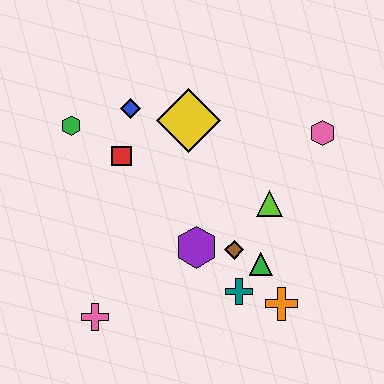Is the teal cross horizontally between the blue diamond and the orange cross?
Yes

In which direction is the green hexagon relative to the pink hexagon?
The green hexagon is to the left of the pink hexagon.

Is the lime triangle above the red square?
No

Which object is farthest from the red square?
The orange cross is farthest from the red square.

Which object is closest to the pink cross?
The purple hexagon is closest to the pink cross.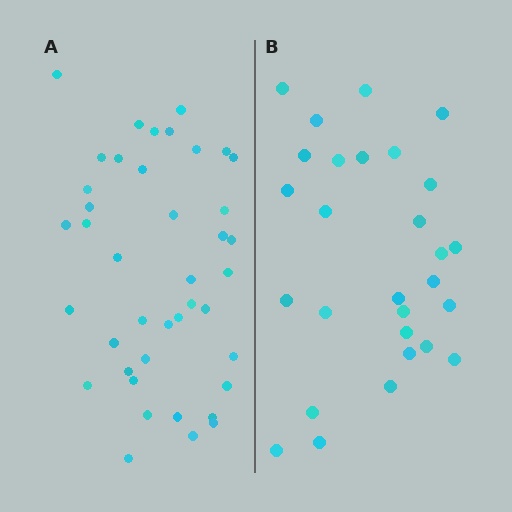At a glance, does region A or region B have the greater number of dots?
Region A (the left region) has more dots.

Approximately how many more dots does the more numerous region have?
Region A has approximately 15 more dots than region B.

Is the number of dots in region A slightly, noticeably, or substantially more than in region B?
Region A has substantially more. The ratio is roughly 1.5 to 1.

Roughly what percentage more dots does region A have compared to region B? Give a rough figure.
About 45% more.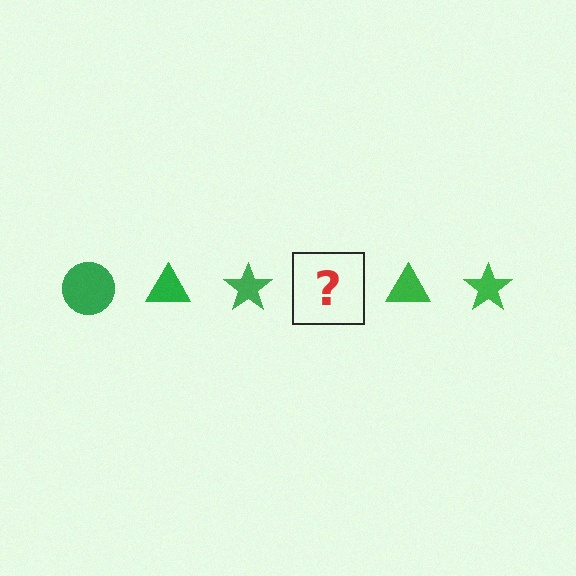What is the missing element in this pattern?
The missing element is a green circle.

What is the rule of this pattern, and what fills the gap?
The rule is that the pattern cycles through circle, triangle, star shapes in green. The gap should be filled with a green circle.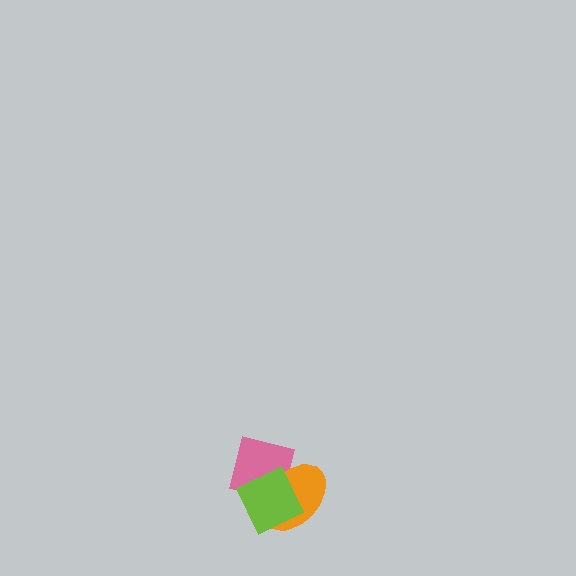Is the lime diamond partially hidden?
No, no other shape covers it.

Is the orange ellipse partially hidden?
Yes, it is partially covered by another shape.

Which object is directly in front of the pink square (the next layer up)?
The orange ellipse is directly in front of the pink square.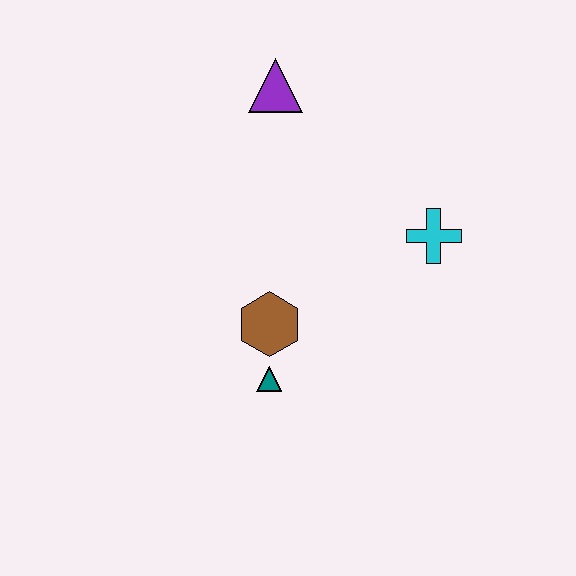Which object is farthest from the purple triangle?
The teal triangle is farthest from the purple triangle.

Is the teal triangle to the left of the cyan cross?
Yes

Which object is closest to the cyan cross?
The brown hexagon is closest to the cyan cross.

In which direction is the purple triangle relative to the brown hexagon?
The purple triangle is above the brown hexagon.